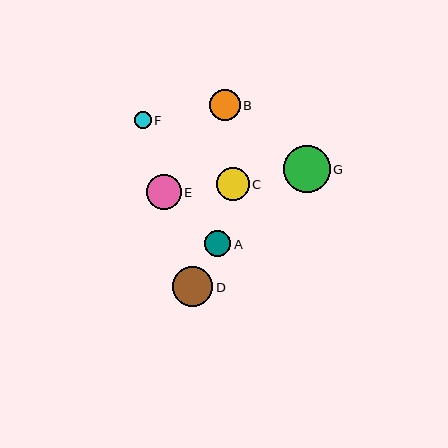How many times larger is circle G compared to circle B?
Circle G is approximately 1.5 times the size of circle B.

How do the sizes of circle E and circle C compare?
Circle E and circle C are approximately the same size.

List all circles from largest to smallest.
From largest to smallest: G, D, E, C, B, A, F.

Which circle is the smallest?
Circle F is the smallest with a size of approximately 17 pixels.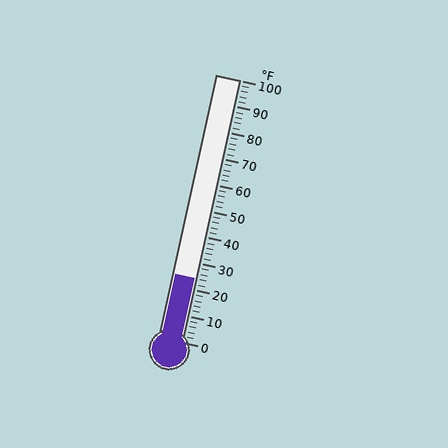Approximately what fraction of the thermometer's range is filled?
The thermometer is filled to approximately 25% of its range.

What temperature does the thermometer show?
The thermometer shows approximately 24°F.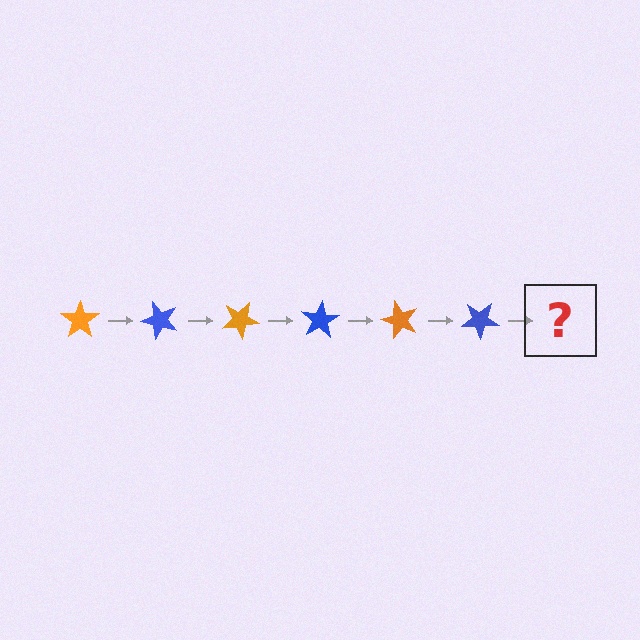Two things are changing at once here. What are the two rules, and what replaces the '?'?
The two rules are that it rotates 50 degrees each step and the color cycles through orange and blue. The '?' should be an orange star, rotated 300 degrees from the start.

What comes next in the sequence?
The next element should be an orange star, rotated 300 degrees from the start.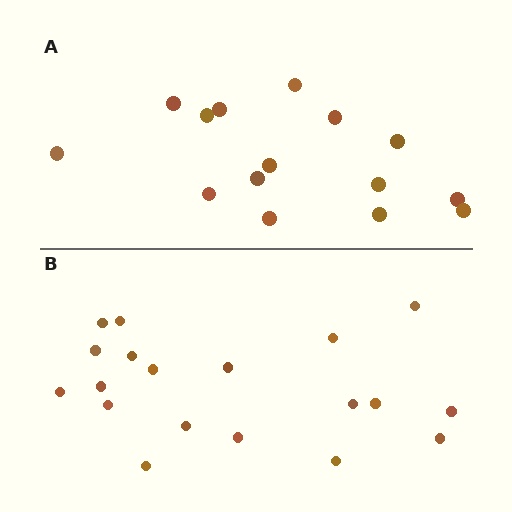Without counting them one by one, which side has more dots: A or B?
Region B (the bottom region) has more dots.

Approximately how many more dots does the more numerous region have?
Region B has about 4 more dots than region A.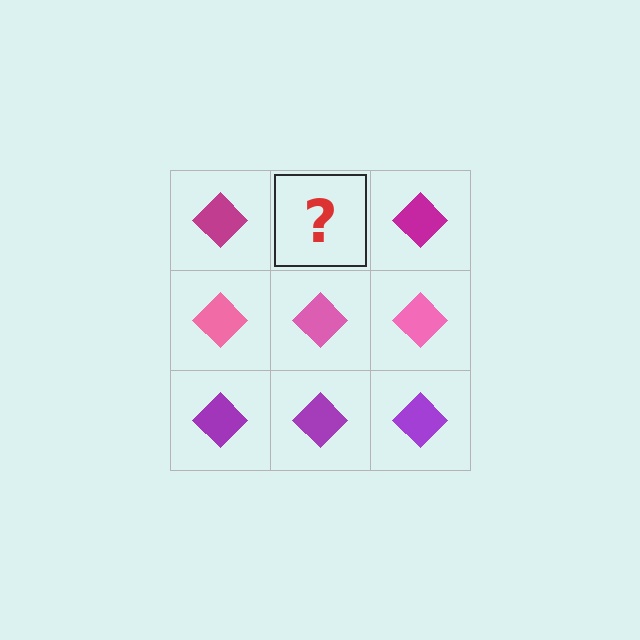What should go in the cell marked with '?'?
The missing cell should contain a magenta diamond.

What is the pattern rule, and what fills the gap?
The rule is that each row has a consistent color. The gap should be filled with a magenta diamond.